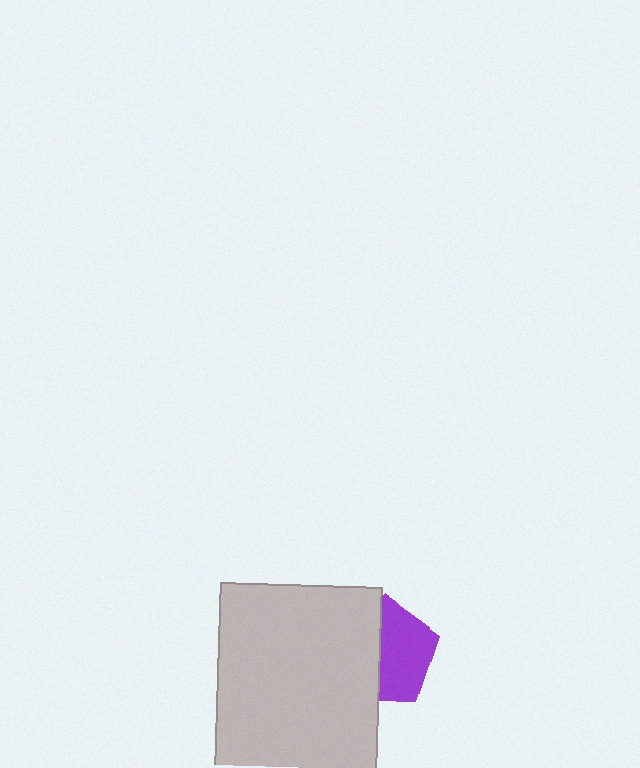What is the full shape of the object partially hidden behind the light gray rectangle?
The partially hidden object is a purple pentagon.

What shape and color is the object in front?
The object in front is a light gray rectangle.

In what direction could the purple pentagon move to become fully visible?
The purple pentagon could move right. That would shift it out from behind the light gray rectangle entirely.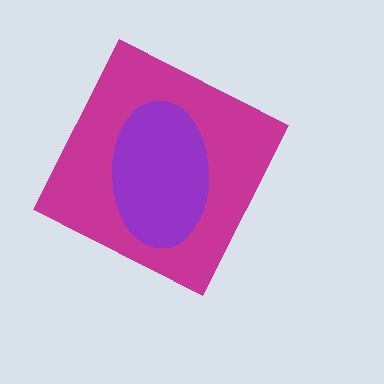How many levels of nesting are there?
2.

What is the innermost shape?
The purple ellipse.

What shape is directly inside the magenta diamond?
The purple ellipse.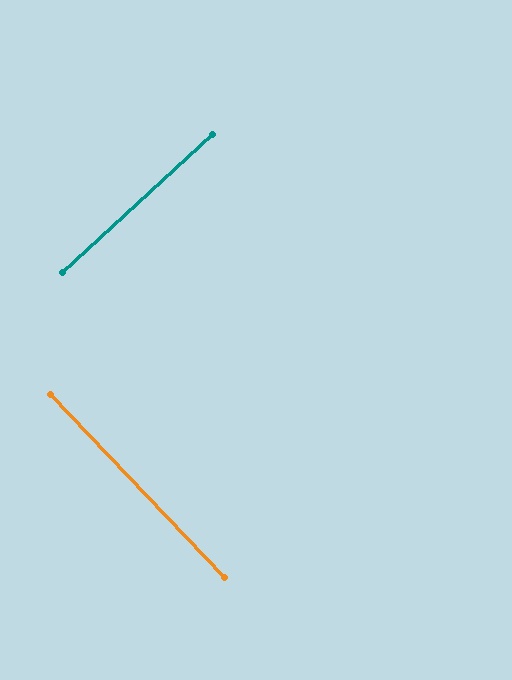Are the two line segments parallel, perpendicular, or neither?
Perpendicular — they meet at approximately 89°.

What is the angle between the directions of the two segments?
Approximately 89 degrees.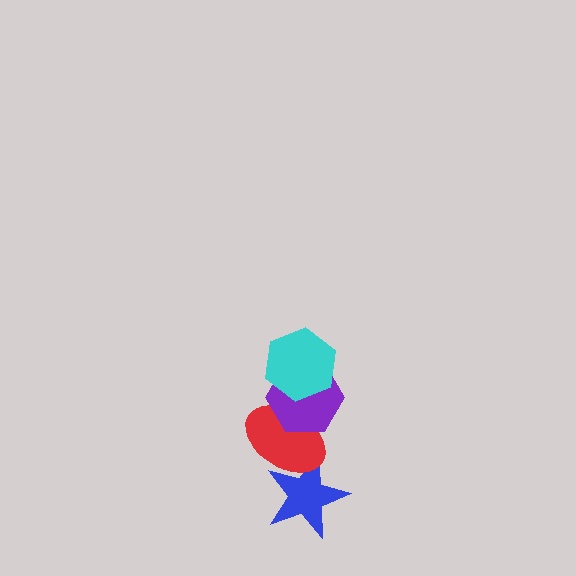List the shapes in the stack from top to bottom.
From top to bottom: the cyan hexagon, the purple hexagon, the red ellipse, the blue star.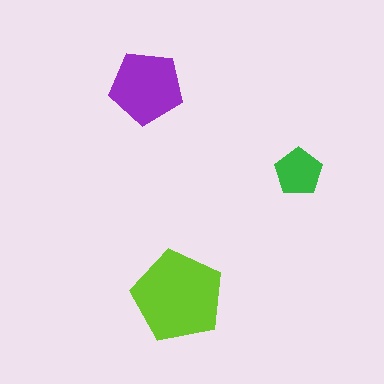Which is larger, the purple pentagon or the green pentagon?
The purple one.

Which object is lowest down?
The lime pentagon is bottommost.